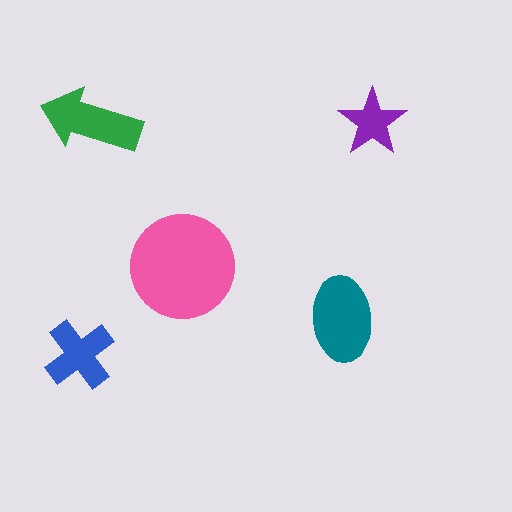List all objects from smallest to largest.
The purple star, the blue cross, the green arrow, the teal ellipse, the pink circle.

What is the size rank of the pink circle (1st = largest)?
1st.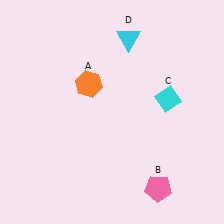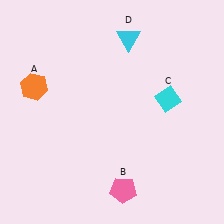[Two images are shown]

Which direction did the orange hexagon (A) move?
The orange hexagon (A) moved left.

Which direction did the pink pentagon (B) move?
The pink pentagon (B) moved left.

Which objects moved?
The objects that moved are: the orange hexagon (A), the pink pentagon (B).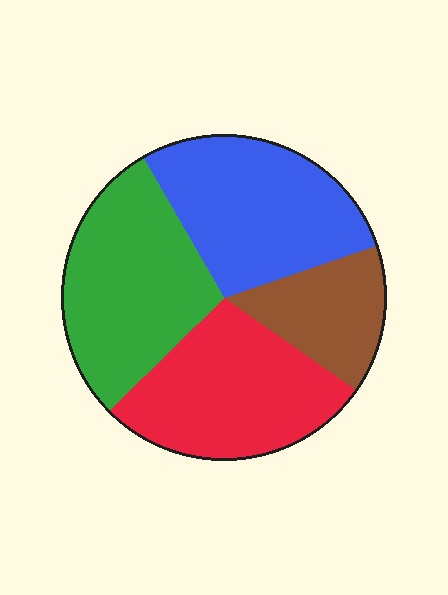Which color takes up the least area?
Brown, at roughly 15%.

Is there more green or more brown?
Green.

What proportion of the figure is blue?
Blue covers about 30% of the figure.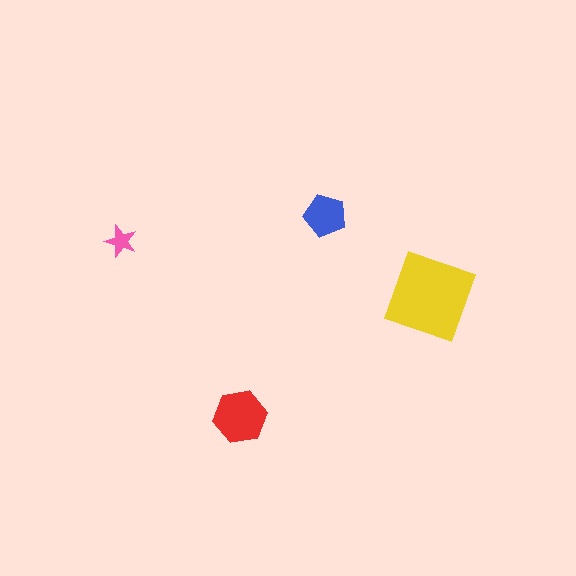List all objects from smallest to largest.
The pink star, the blue pentagon, the red hexagon, the yellow diamond.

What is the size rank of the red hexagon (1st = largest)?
2nd.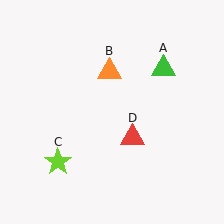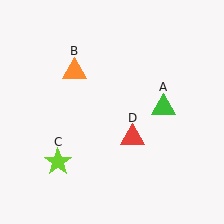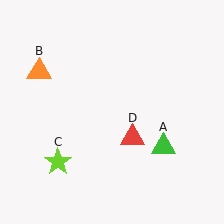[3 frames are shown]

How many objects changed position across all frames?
2 objects changed position: green triangle (object A), orange triangle (object B).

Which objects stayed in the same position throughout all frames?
Lime star (object C) and red triangle (object D) remained stationary.